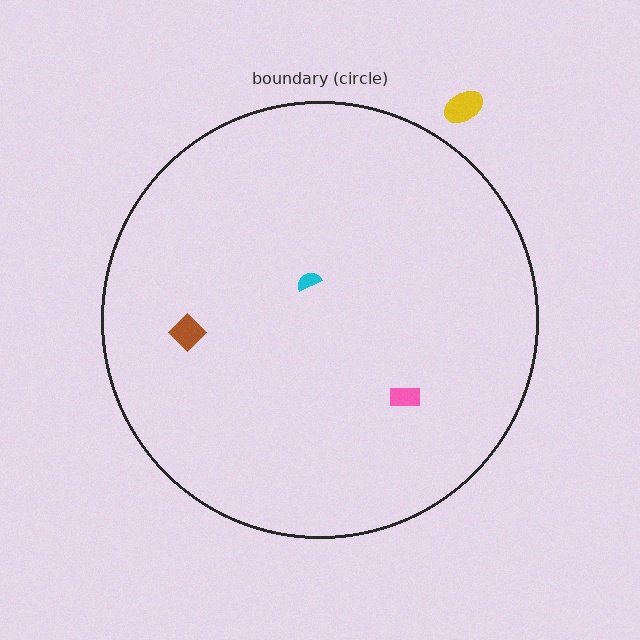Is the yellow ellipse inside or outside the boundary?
Outside.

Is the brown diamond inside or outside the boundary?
Inside.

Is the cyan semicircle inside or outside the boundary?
Inside.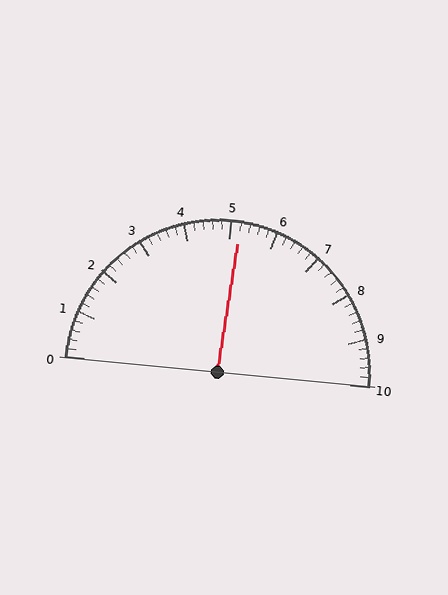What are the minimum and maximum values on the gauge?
The gauge ranges from 0 to 10.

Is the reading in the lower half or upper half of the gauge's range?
The reading is in the upper half of the range (0 to 10).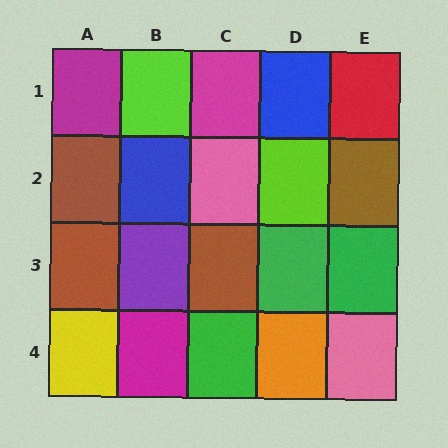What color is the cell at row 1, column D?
Blue.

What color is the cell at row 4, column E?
Pink.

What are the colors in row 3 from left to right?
Brown, purple, brown, green, green.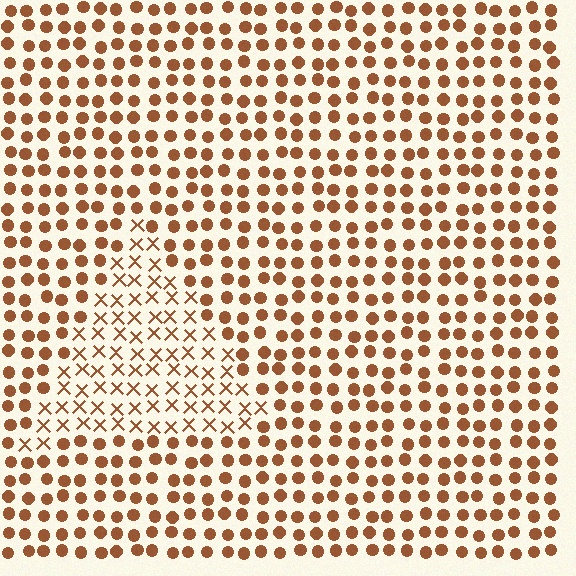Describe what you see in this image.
The image is filled with small brown elements arranged in a uniform grid. A triangle-shaped region contains X marks, while the surrounding area contains circles. The boundary is defined purely by the change in element shape.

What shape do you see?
I see a triangle.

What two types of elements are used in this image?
The image uses X marks inside the triangle region and circles outside it.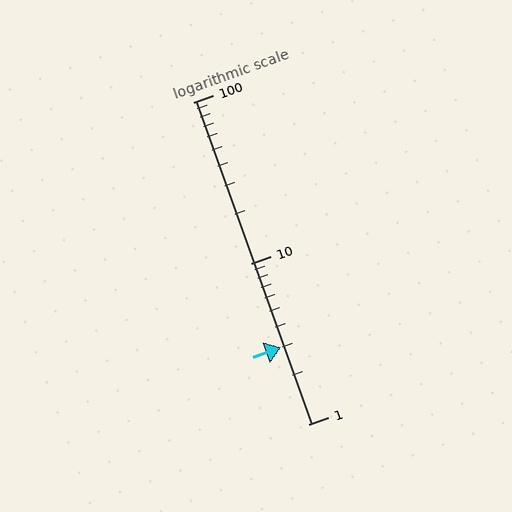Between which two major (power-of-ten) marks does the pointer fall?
The pointer is between 1 and 10.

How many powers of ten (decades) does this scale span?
The scale spans 2 decades, from 1 to 100.